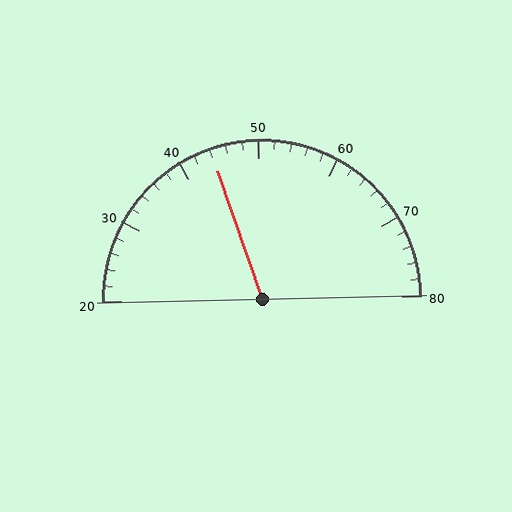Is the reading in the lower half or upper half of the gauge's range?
The reading is in the lower half of the range (20 to 80).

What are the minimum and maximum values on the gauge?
The gauge ranges from 20 to 80.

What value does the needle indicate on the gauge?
The needle indicates approximately 44.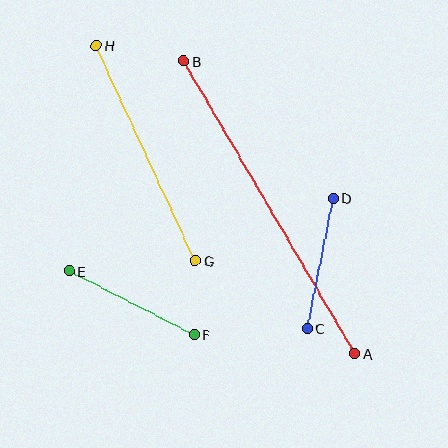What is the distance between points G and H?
The distance is approximately 237 pixels.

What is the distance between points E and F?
The distance is approximately 140 pixels.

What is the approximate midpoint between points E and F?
The midpoint is at approximately (132, 303) pixels.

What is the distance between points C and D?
The distance is approximately 133 pixels.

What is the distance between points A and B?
The distance is approximately 339 pixels.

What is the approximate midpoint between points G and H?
The midpoint is at approximately (146, 153) pixels.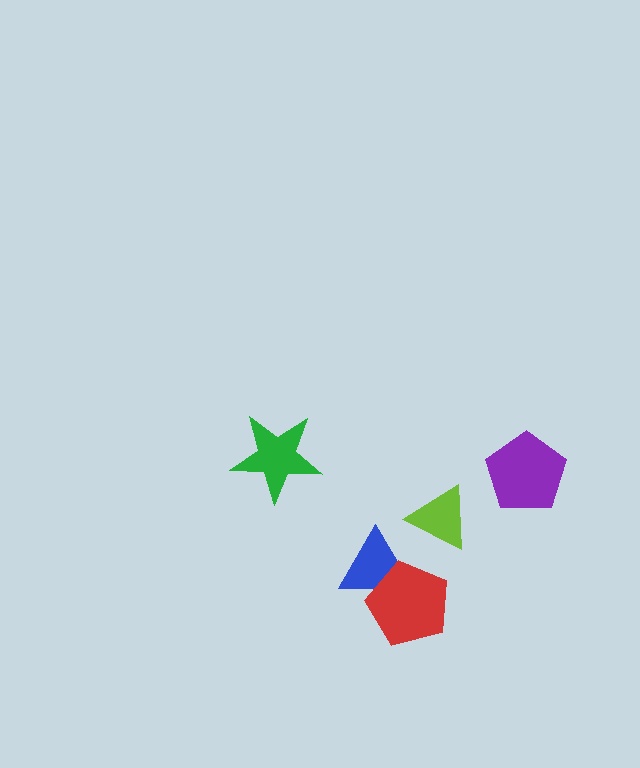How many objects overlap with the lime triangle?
0 objects overlap with the lime triangle.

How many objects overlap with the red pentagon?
1 object overlaps with the red pentagon.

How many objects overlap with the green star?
0 objects overlap with the green star.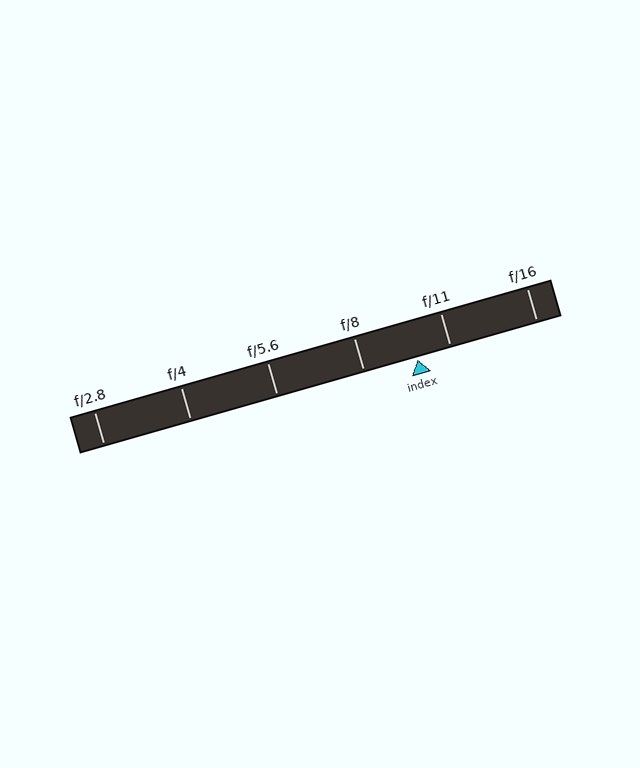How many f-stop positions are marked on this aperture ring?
There are 6 f-stop positions marked.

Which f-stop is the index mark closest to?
The index mark is closest to f/11.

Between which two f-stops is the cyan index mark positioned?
The index mark is between f/8 and f/11.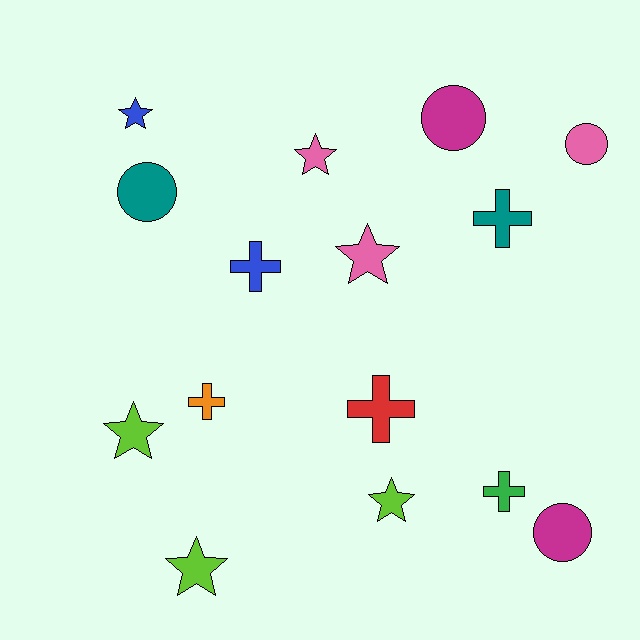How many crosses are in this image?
There are 5 crosses.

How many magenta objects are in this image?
There are 2 magenta objects.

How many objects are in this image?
There are 15 objects.